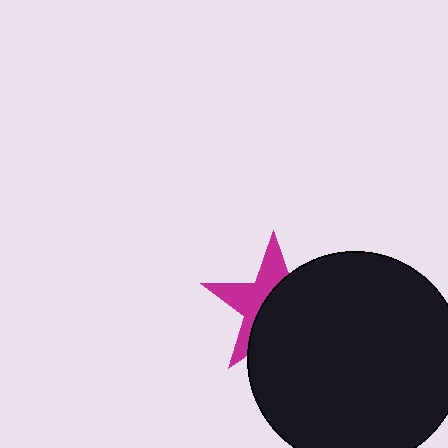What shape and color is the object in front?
The object in front is a black circle.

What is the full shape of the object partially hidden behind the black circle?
The partially hidden object is a magenta star.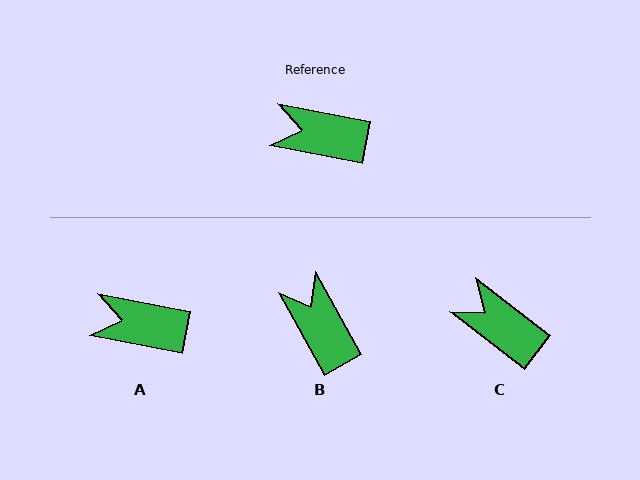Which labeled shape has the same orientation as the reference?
A.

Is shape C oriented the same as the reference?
No, it is off by about 27 degrees.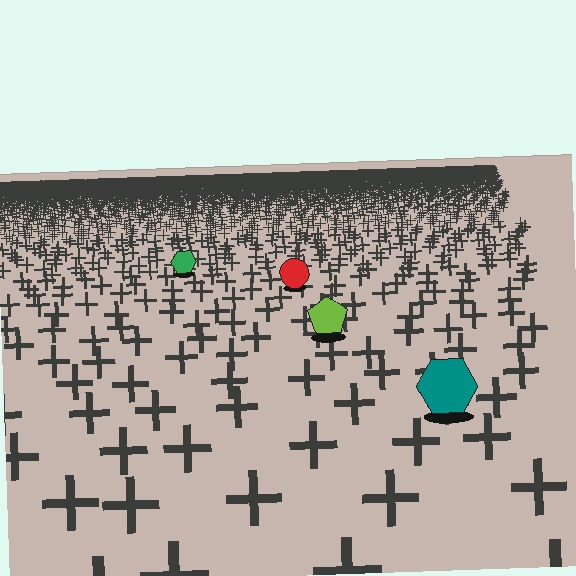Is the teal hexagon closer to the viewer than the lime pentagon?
Yes. The teal hexagon is closer — you can tell from the texture gradient: the ground texture is coarser near it.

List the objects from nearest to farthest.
From nearest to farthest: the teal hexagon, the lime pentagon, the red circle, the green hexagon.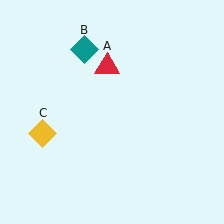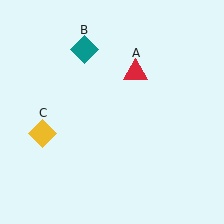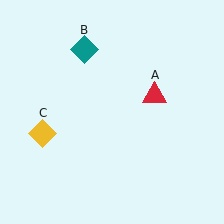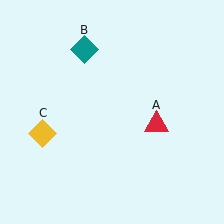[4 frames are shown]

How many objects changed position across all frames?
1 object changed position: red triangle (object A).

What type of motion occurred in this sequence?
The red triangle (object A) rotated clockwise around the center of the scene.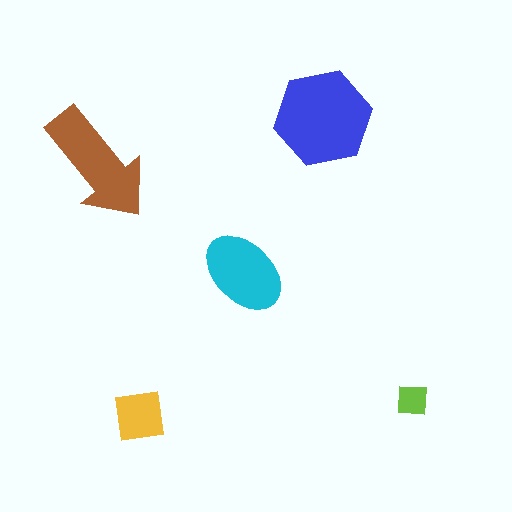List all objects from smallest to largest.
The lime square, the yellow square, the cyan ellipse, the brown arrow, the blue hexagon.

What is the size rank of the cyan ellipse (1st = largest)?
3rd.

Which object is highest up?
The blue hexagon is topmost.